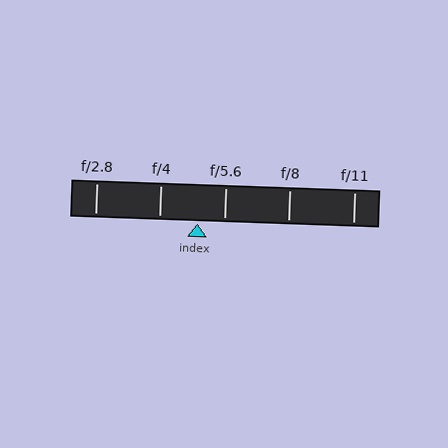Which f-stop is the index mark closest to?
The index mark is closest to f/5.6.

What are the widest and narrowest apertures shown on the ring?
The widest aperture shown is f/2.8 and the narrowest is f/11.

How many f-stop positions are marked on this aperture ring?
There are 5 f-stop positions marked.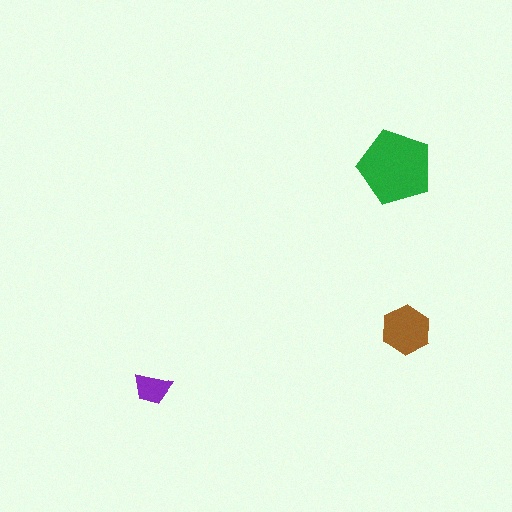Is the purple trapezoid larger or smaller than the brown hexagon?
Smaller.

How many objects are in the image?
There are 3 objects in the image.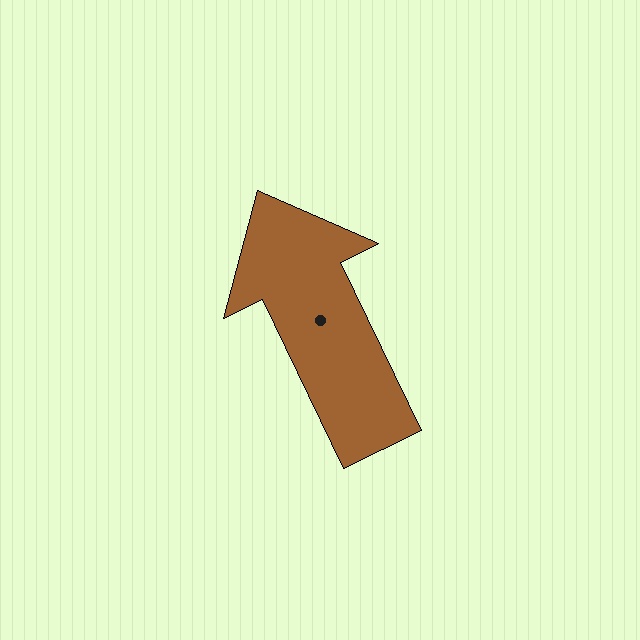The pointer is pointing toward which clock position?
Roughly 11 o'clock.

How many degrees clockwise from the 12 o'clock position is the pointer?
Approximately 334 degrees.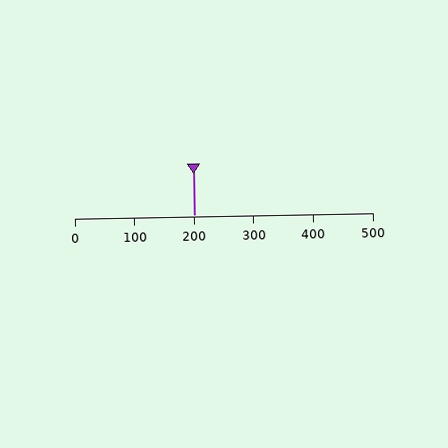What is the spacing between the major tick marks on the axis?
The major ticks are spaced 100 apart.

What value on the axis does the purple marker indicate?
The marker indicates approximately 200.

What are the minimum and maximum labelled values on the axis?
The axis runs from 0 to 500.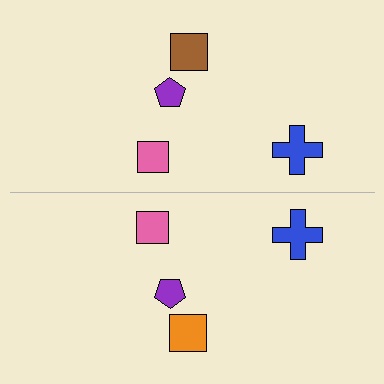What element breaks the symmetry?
The orange square on the bottom side breaks the symmetry — its mirror counterpart is brown.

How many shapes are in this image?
There are 8 shapes in this image.